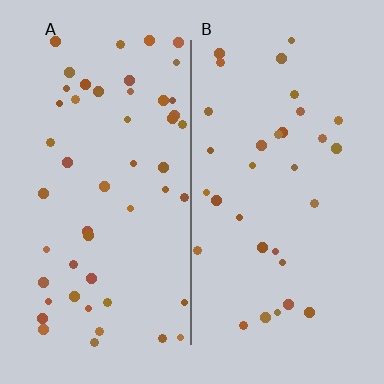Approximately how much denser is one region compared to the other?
Approximately 1.6× — region A over region B.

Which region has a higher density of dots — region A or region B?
A (the left).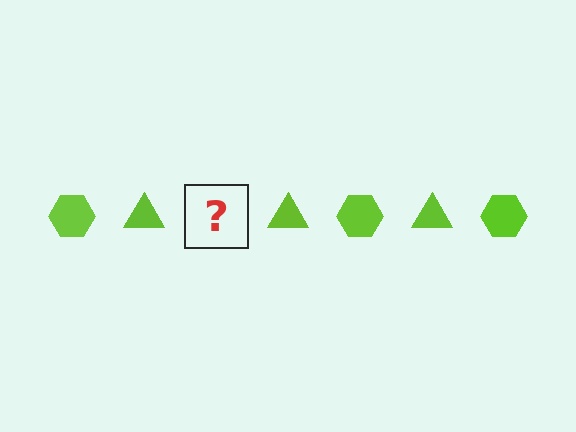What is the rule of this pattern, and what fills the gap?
The rule is that the pattern cycles through hexagon, triangle shapes in lime. The gap should be filled with a lime hexagon.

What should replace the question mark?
The question mark should be replaced with a lime hexagon.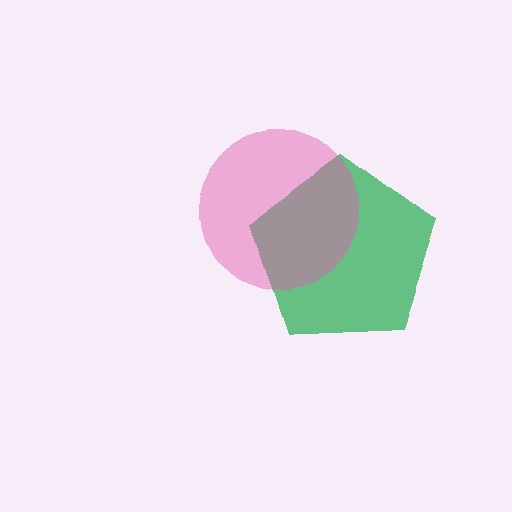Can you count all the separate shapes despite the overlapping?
Yes, there are 2 separate shapes.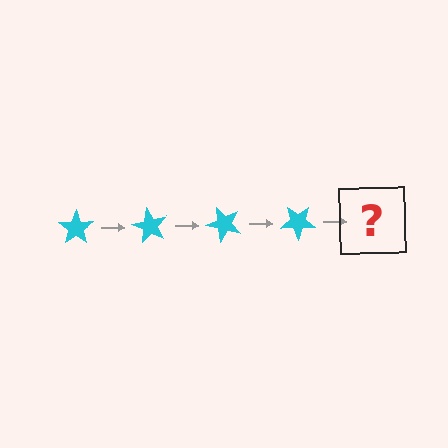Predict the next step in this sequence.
The next step is a cyan star rotated 240 degrees.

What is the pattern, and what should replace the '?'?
The pattern is that the star rotates 60 degrees each step. The '?' should be a cyan star rotated 240 degrees.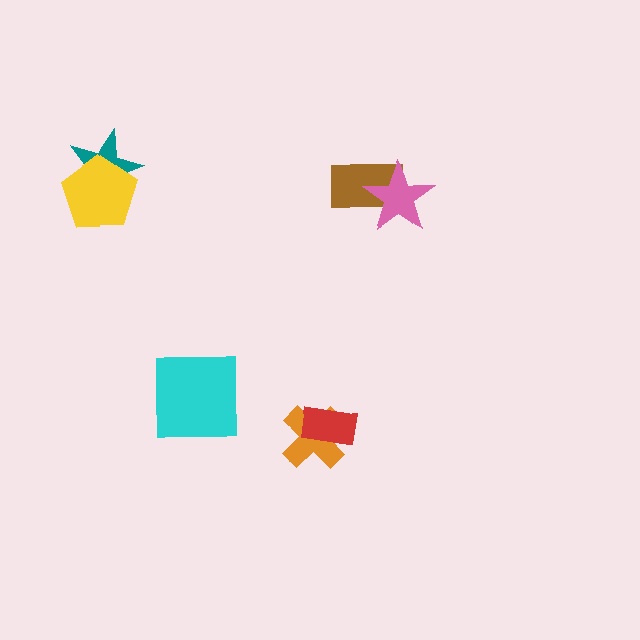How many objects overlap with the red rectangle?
1 object overlaps with the red rectangle.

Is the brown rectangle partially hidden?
Yes, it is partially covered by another shape.